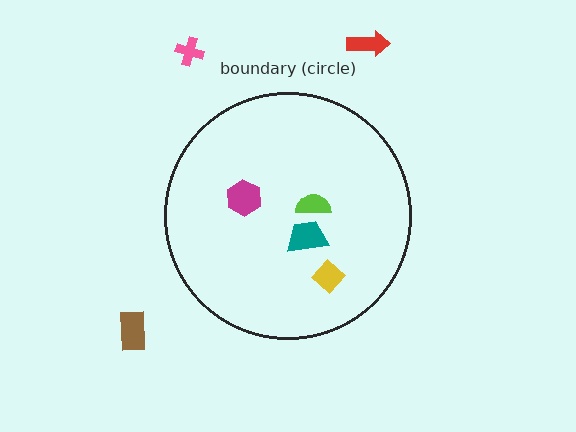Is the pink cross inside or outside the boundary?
Outside.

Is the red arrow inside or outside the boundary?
Outside.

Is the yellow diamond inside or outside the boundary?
Inside.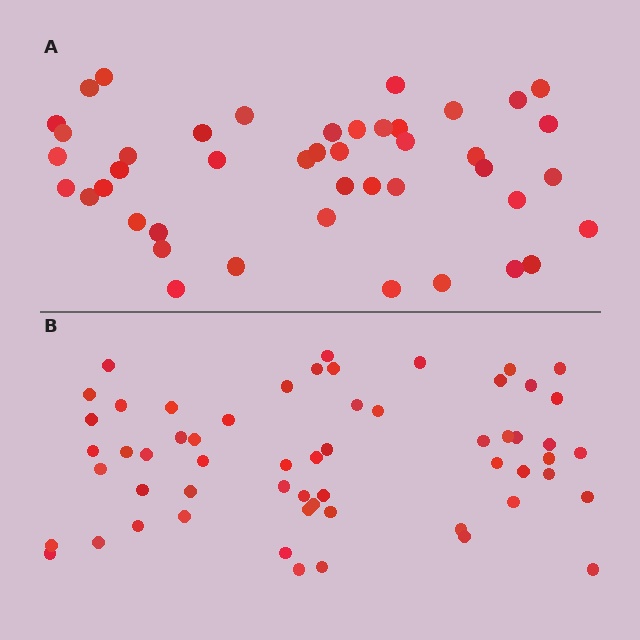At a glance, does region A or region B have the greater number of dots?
Region B (the bottom region) has more dots.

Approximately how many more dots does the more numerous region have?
Region B has approximately 15 more dots than region A.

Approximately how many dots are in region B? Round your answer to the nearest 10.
About 60 dots. (The exact count is 58, which rounds to 60.)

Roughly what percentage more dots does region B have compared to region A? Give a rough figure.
About 30% more.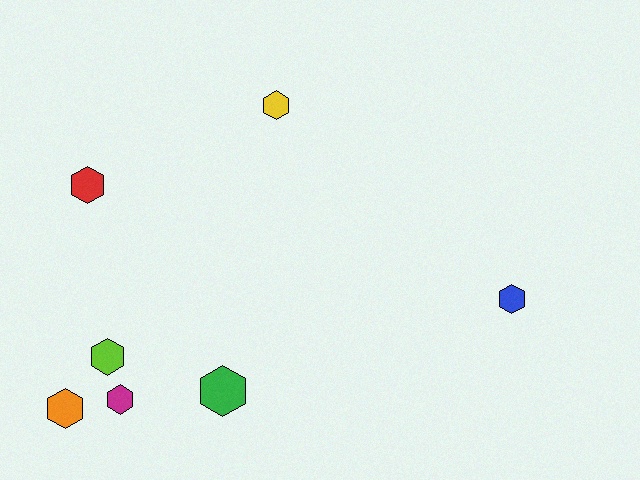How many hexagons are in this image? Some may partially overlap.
There are 7 hexagons.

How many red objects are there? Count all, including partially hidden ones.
There is 1 red object.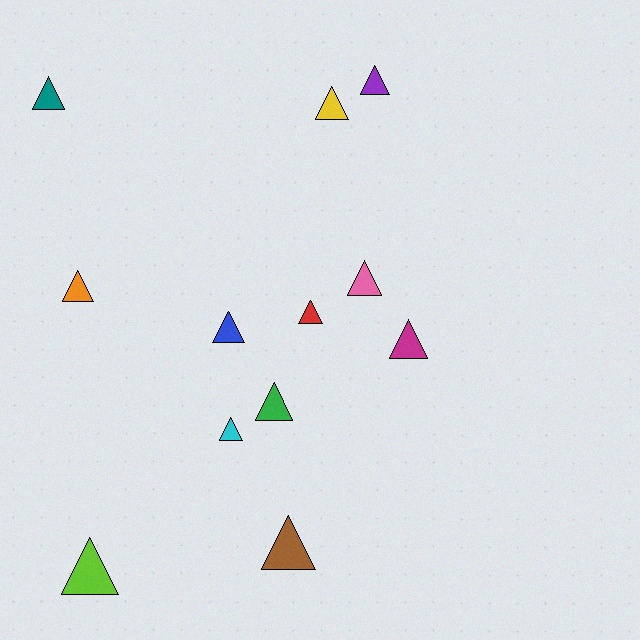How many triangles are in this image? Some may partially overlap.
There are 12 triangles.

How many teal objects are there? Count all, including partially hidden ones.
There is 1 teal object.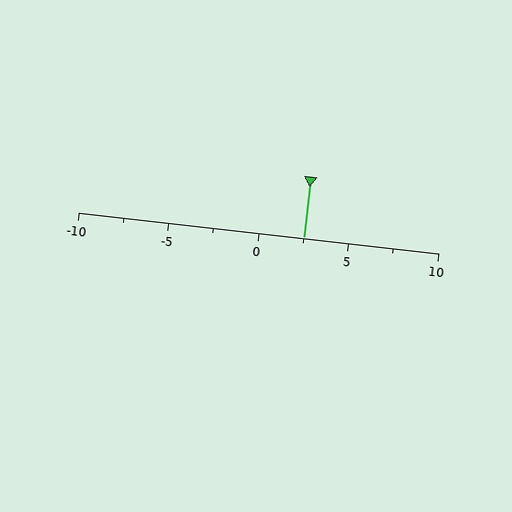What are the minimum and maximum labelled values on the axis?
The axis runs from -10 to 10.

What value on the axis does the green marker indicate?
The marker indicates approximately 2.5.